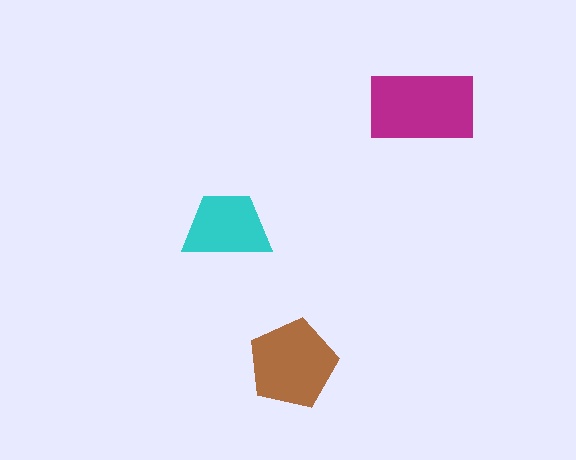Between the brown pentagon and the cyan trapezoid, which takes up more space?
The brown pentagon.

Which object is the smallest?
The cyan trapezoid.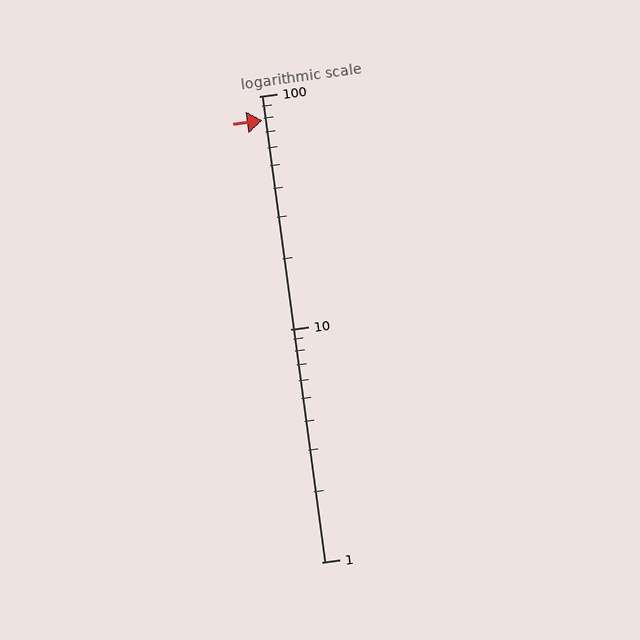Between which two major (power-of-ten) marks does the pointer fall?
The pointer is between 10 and 100.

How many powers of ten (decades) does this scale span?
The scale spans 2 decades, from 1 to 100.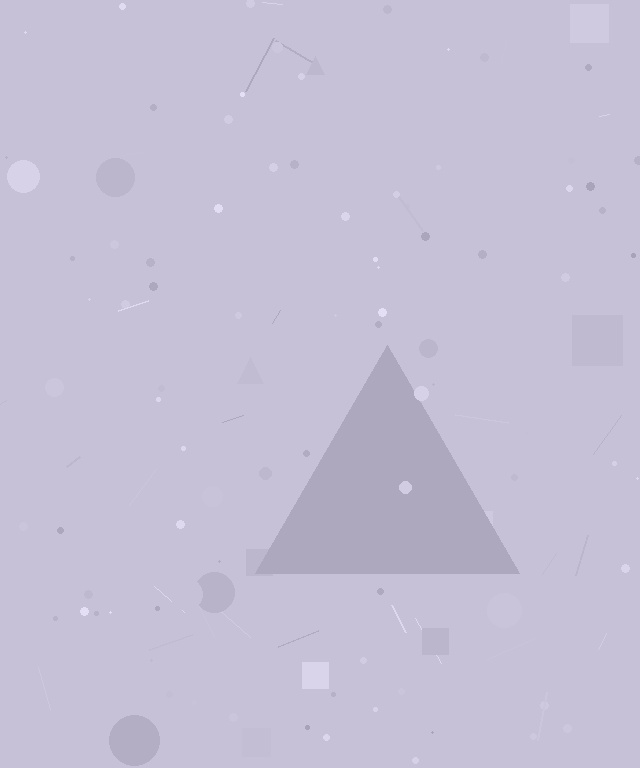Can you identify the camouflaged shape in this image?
The camouflaged shape is a triangle.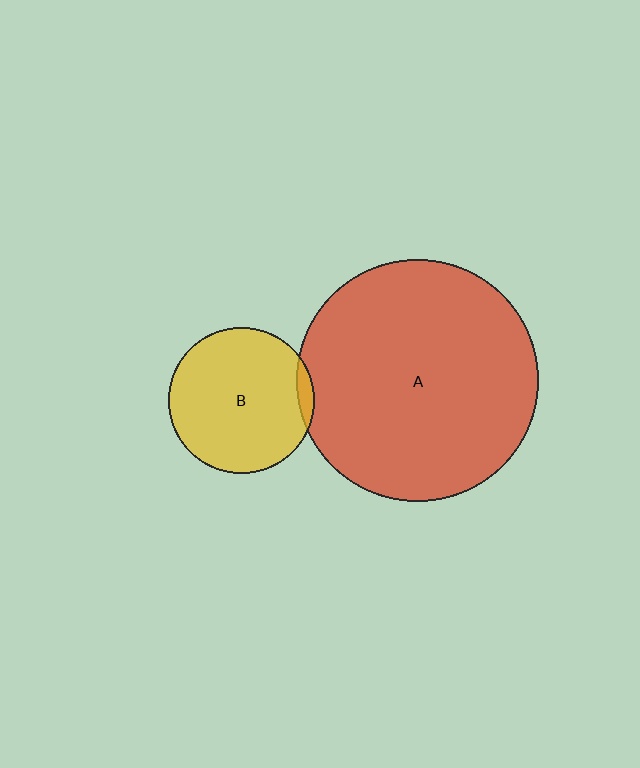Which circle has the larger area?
Circle A (red).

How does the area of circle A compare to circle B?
Approximately 2.8 times.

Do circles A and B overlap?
Yes.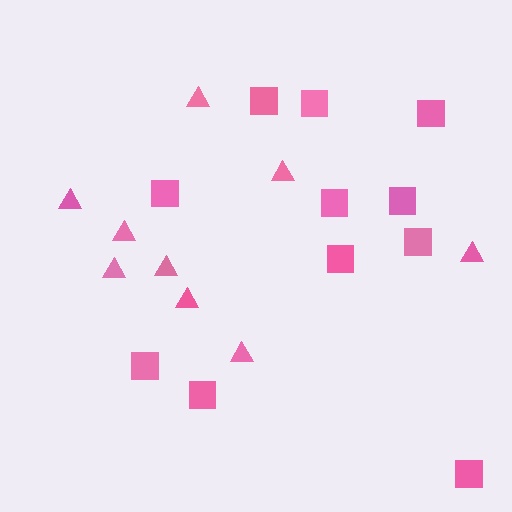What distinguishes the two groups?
There are 2 groups: one group of triangles (9) and one group of squares (11).